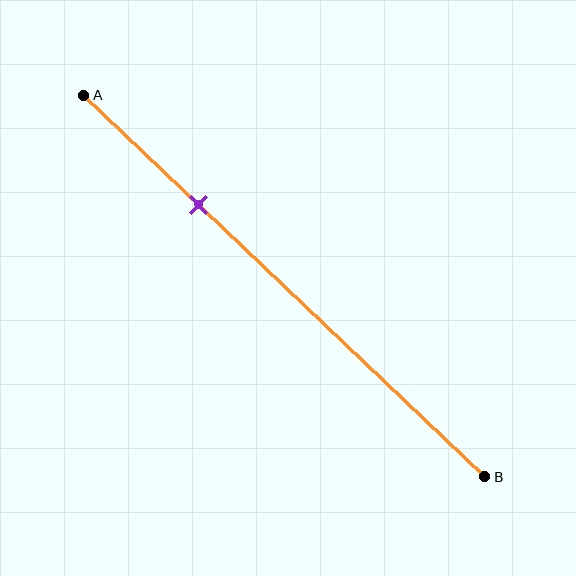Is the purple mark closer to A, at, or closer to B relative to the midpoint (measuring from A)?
The purple mark is closer to point A than the midpoint of segment AB.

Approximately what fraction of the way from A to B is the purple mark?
The purple mark is approximately 30% of the way from A to B.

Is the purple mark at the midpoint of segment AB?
No, the mark is at about 30% from A, not at the 50% midpoint.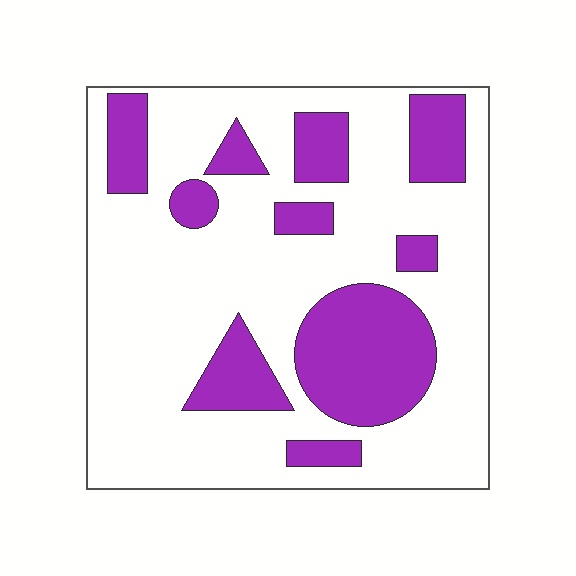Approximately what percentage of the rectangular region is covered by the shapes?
Approximately 25%.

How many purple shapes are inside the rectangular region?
10.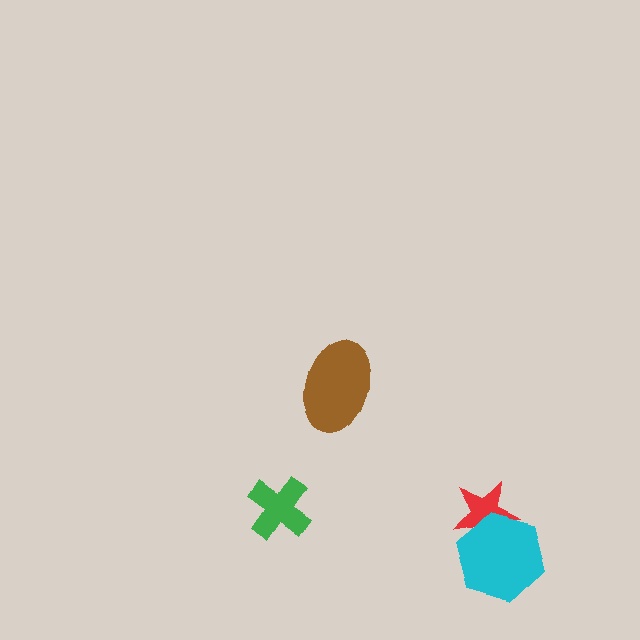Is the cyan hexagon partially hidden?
No, no other shape covers it.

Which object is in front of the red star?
The cyan hexagon is in front of the red star.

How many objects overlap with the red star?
1 object overlaps with the red star.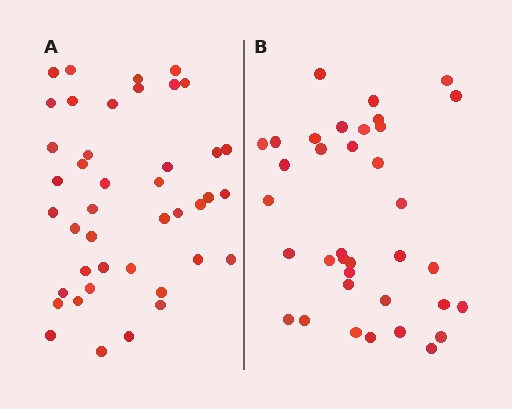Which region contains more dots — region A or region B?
Region A (the left region) has more dots.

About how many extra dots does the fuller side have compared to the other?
Region A has about 6 more dots than region B.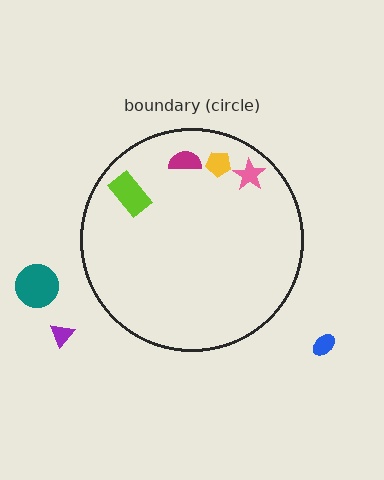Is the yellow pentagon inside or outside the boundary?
Inside.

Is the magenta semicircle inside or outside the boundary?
Inside.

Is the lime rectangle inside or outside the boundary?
Inside.